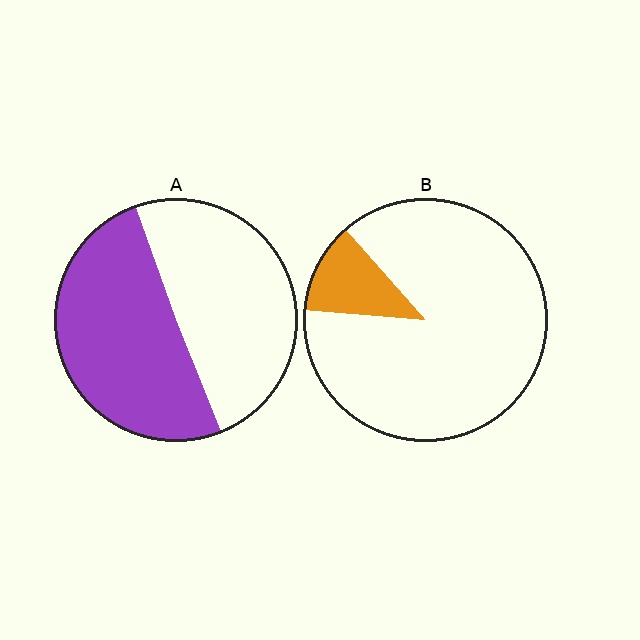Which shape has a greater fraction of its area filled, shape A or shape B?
Shape A.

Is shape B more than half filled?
No.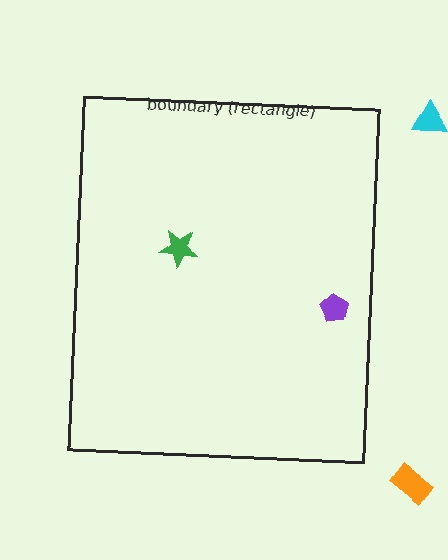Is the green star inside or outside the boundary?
Inside.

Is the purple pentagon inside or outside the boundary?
Inside.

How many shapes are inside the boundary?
2 inside, 2 outside.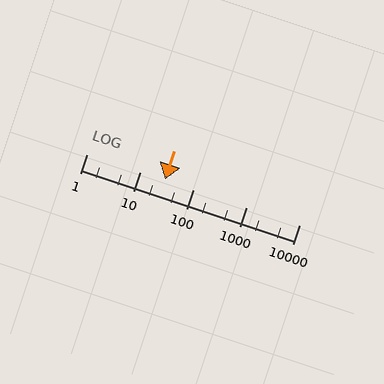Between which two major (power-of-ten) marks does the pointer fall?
The pointer is between 10 and 100.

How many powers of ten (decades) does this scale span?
The scale spans 4 decades, from 1 to 10000.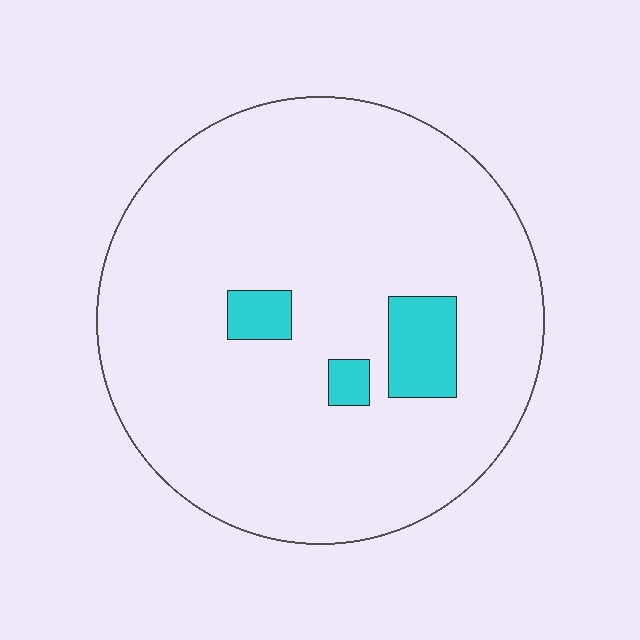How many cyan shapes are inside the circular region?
3.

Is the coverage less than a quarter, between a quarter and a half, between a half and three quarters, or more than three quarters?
Less than a quarter.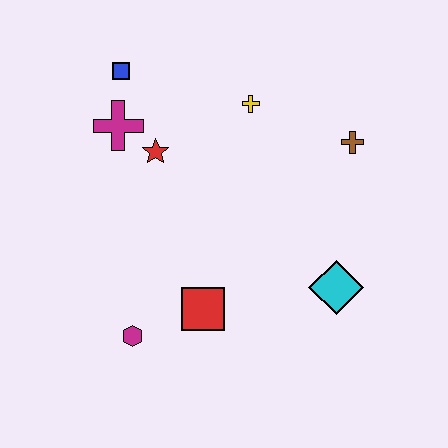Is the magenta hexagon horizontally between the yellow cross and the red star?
No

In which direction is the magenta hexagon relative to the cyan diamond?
The magenta hexagon is to the left of the cyan diamond.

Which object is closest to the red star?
The magenta cross is closest to the red star.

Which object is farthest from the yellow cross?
The magenta hexagon is farthest from the yellow cross.